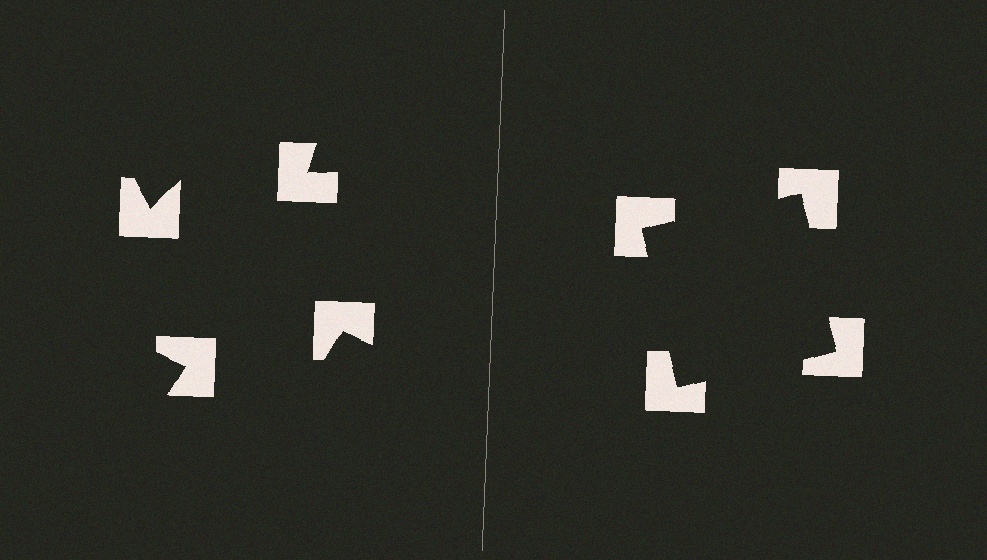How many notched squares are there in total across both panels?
8 — 4 on each side.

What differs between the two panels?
The notched squares are positioned identically on both sides; only the wedge orientations differ. On the right they align to a square; on the left they are misaligned.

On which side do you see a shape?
An illusory square appears on the right side. On the left side the wedge cuts are rotated, so no coherent shape forms.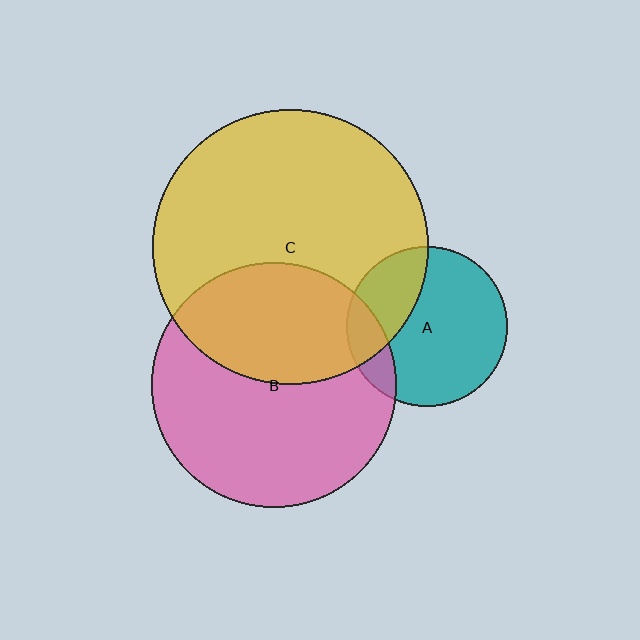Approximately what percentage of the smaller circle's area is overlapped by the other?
Approximately 40%.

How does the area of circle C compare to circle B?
Approximately 1.3 times.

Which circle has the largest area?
Circle C (yellow).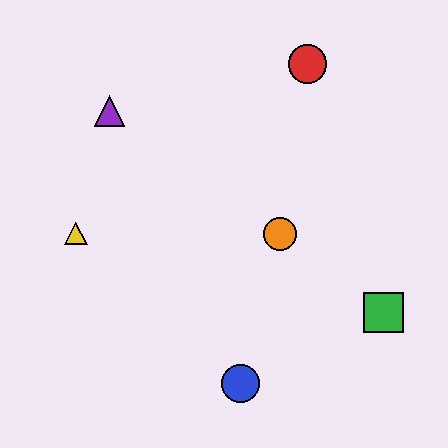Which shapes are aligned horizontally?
The yellow triangle, the orange circle are aligned horizontally.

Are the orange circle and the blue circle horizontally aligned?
No, the orange circle is at y≈234 and the blue circle is at y≈383.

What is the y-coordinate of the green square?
The green square is at y≈312.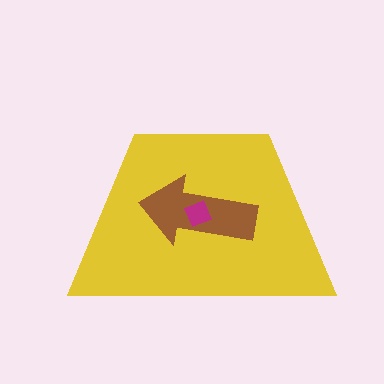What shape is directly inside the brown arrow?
The magenta diamond.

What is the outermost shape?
The yellow trapezoid.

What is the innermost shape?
The magenta diamond.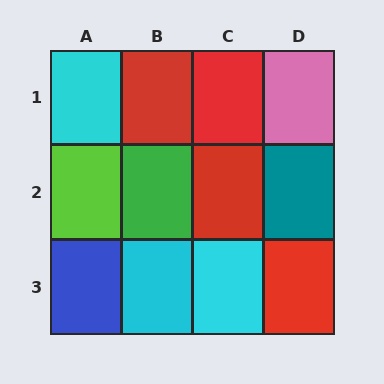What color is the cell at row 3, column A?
Blue.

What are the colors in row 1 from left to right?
Cyan, red, red, pink.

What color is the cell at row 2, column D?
Teal.